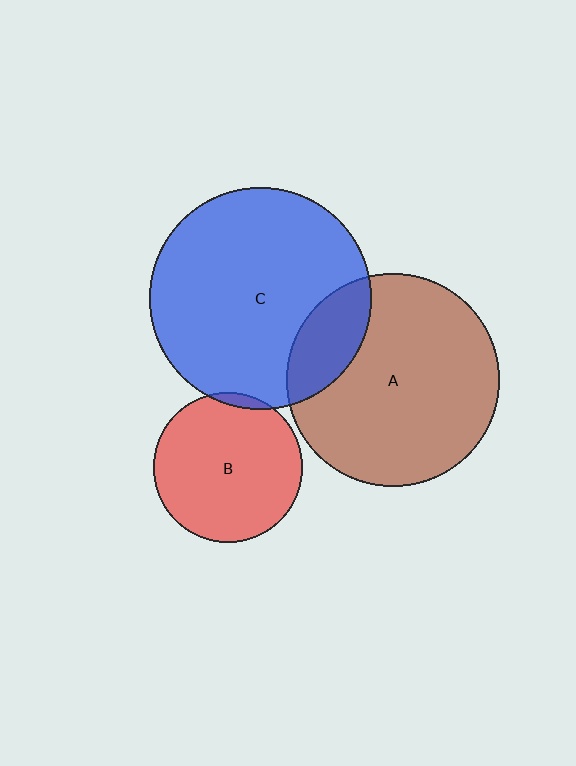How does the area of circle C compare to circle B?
Approximately 2.2 times.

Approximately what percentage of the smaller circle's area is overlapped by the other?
Approximately 5%.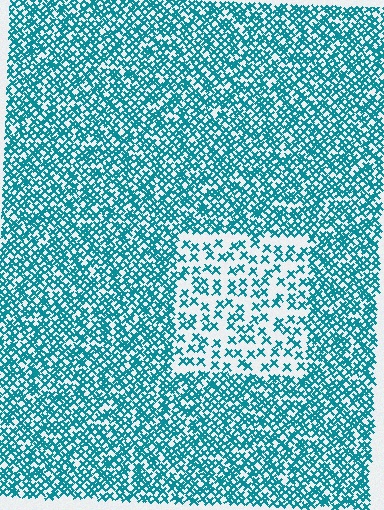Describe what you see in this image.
The image contains small teal elements arranged at two different densities. A rectangle-shaped region is visible where the elements are less densely packed than the surrounding area.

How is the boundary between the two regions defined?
The boundary is defined by a change in element density (approximately 2.4x ratio). All elements are the same color, size, and shape.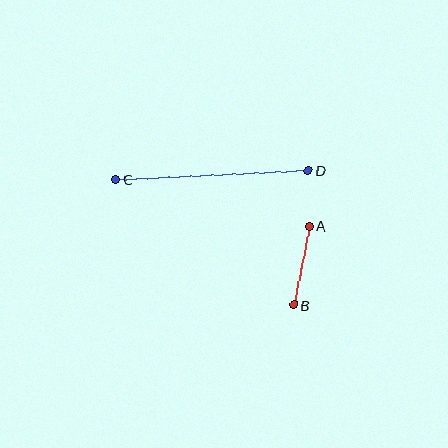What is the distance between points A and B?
The distance is approximately 81 pixels.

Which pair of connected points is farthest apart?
Points C and D are farthest apart.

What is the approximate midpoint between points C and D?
The midpoint is at approximately (212, 175) pixels.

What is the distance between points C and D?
The distance is approximately 193 pixels.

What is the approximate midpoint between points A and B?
The midpoint is at approximately (301, 265) pixels.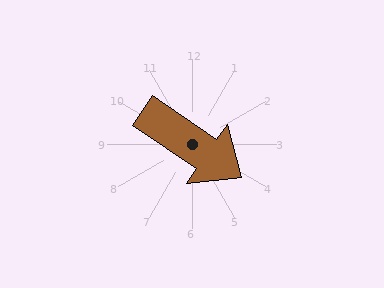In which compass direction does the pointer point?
Southeast.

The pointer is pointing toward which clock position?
Roughly 4 o'clock.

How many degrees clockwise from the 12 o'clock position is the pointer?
Approximately 124 degrees.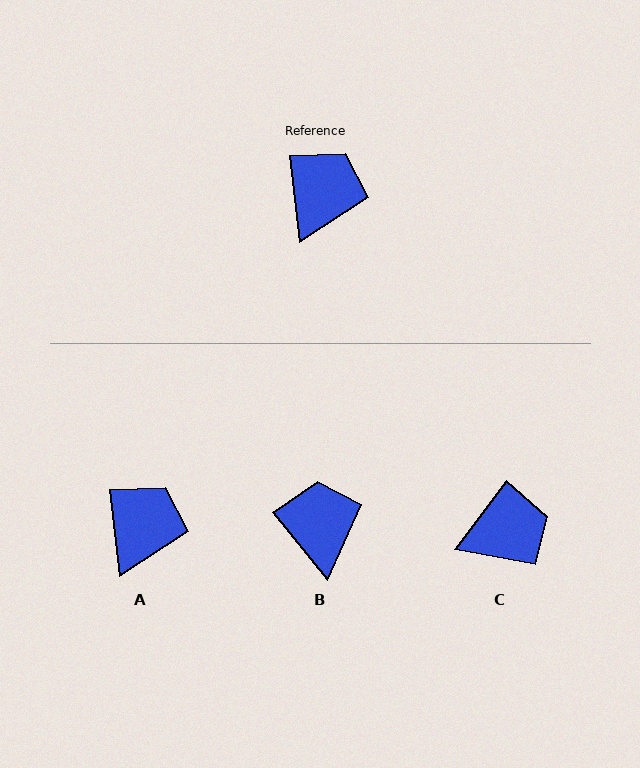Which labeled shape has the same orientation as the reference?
A.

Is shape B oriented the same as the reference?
No, it is off by about 33 degrees.